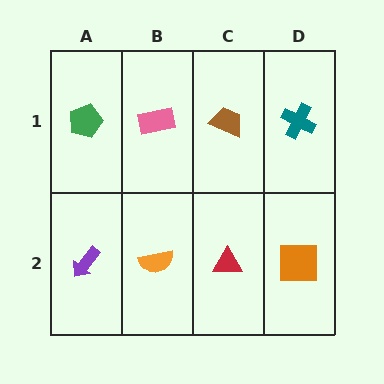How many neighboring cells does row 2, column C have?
3.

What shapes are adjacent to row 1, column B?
An orange semicircle (row 2, column B), a green pentagon (row 1, column A), a brown trapezoid (row 1, column C).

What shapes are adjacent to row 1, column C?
A red triangle (row 2, column C), a pink rectangle (row 1, column B), a teal cross (row 1, column D).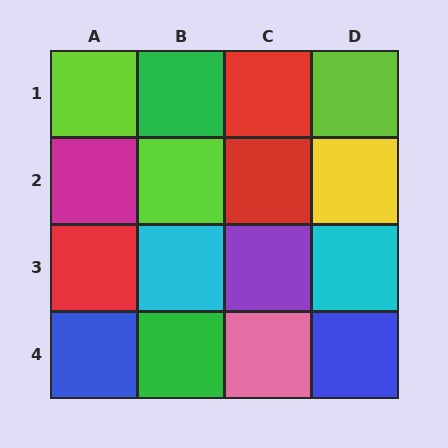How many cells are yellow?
1 cell is yellow.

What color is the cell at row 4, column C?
Pink.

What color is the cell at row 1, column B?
Green.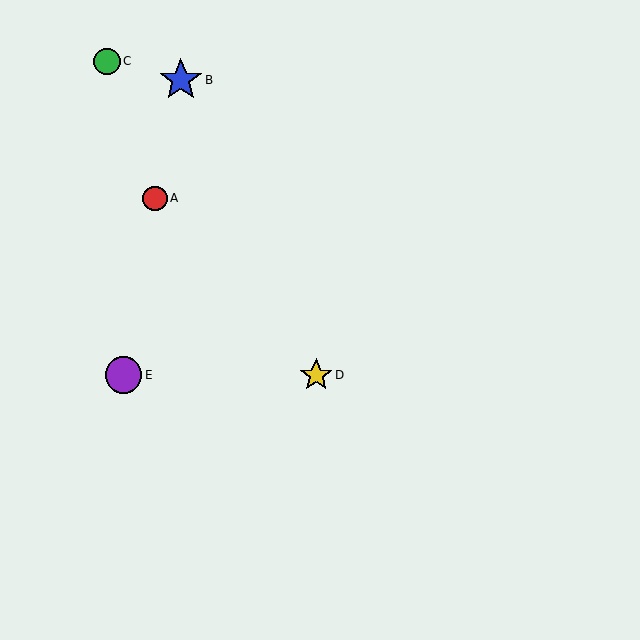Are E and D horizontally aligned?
Yes, both are at y≈375.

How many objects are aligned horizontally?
2 objects (D, E) are aligned horizontally.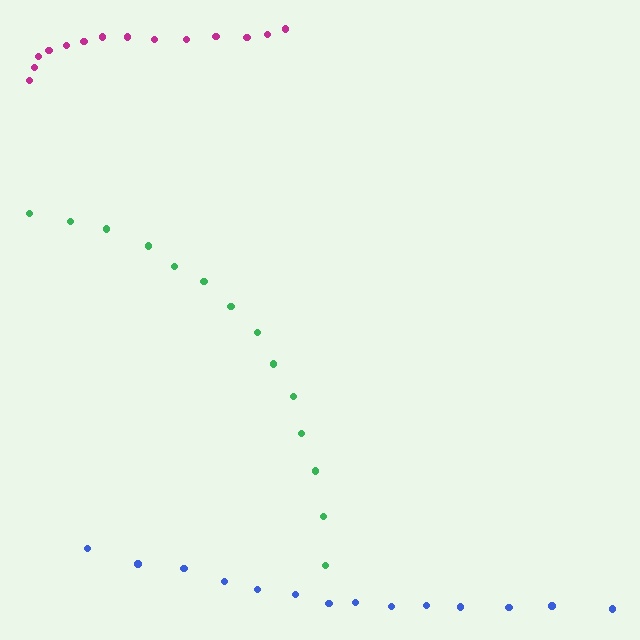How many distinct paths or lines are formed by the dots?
There are 3 distinct paths.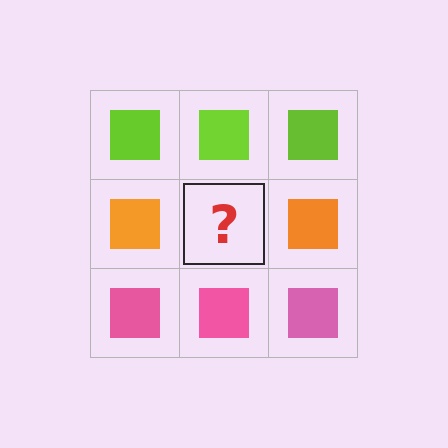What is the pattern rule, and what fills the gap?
The rule is that each row has a consistent color. The gap should be filled with an orange square.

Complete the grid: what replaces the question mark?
The question mark should be replaced with an orange square.